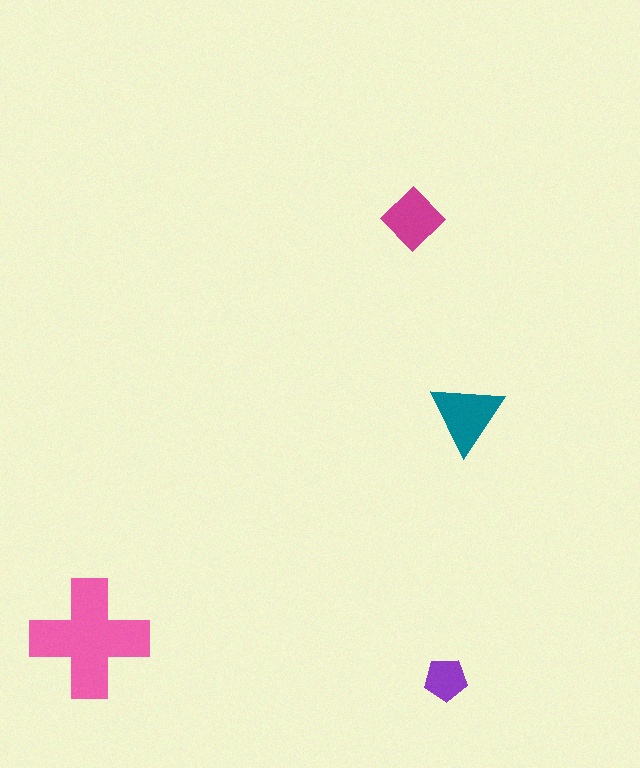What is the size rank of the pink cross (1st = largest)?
1st.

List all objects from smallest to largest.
The purple pentagon, the magenta diamond, the teal triangle, the pink cross.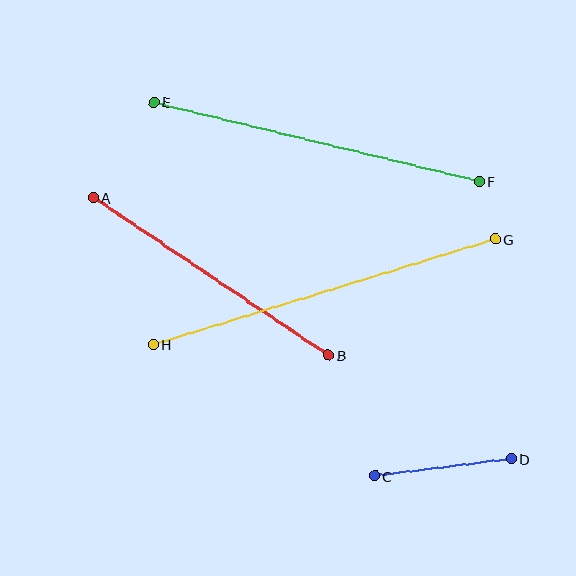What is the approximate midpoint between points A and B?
The midpoint is at approximately (211, 276) pixels.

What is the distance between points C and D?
The distance is approximately 138 pixels.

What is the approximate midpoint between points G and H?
The midpoint is at approximately (324, 292) pixels.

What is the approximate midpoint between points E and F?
The midpoint is at approximately (316, 142) pixels.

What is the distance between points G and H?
The distance is approximately 358 pixels.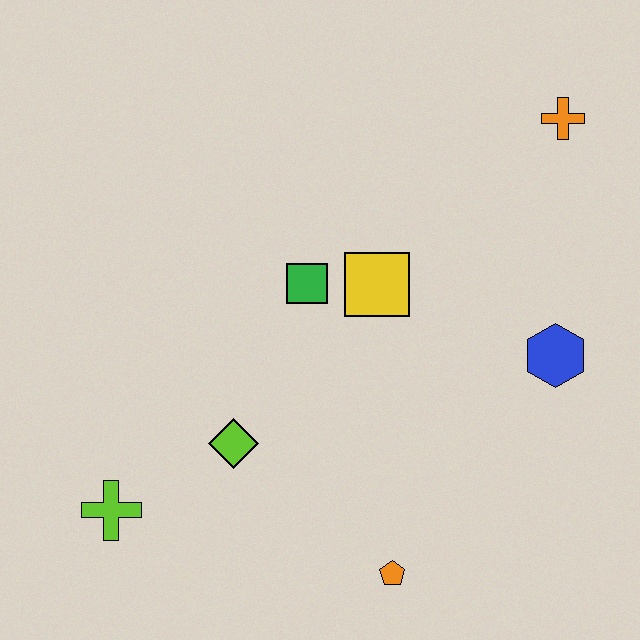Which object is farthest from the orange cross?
The lime cross is farthest from the orange cross.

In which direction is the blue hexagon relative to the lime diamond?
The blue hexagon is to the right of the lime diamond.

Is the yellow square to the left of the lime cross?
No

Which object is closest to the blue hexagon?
The yellow square is closest to the blue hexagon.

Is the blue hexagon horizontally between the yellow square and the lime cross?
No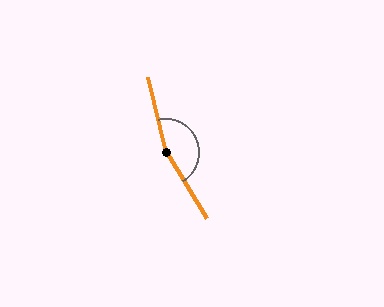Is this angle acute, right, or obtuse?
It is obtuse.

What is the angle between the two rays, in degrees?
Approximately 162 degrees.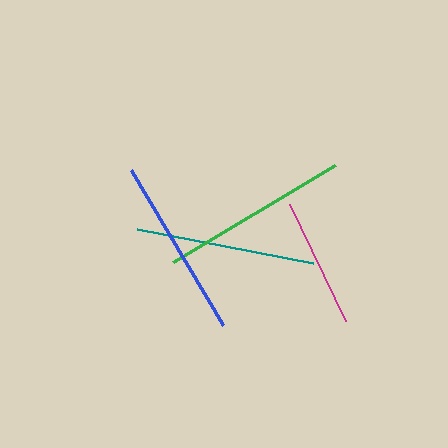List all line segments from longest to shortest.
From longest to shortest: green, blue, teal, magenta.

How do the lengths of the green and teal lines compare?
The green and teal lines are approximately the same length.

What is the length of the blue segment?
The blue segment is approximately 180 pixels long.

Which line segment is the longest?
The green line is the longest at approximately 189 pixels.